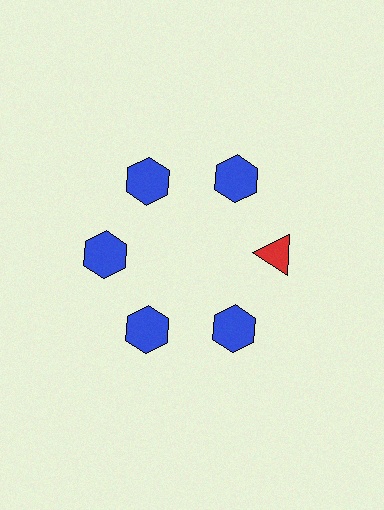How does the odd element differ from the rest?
It differs in both color (red instead of blue) and shape (triangle instead of hexagon).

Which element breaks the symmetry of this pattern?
The red triangle at roughly the 3 o'clock position breaks the symmetry. All other shapes are blue hexagons.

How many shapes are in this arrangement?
There are 6 shapes arranged in a ring pattern.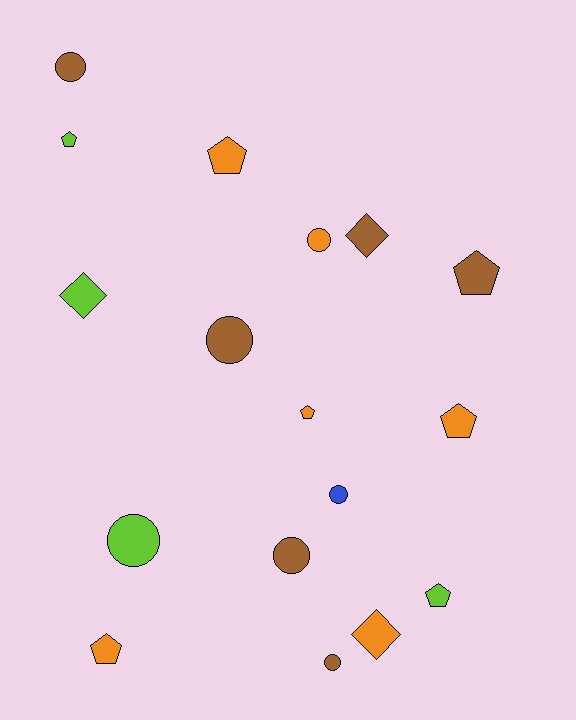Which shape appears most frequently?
Pentagon, with 7 objects.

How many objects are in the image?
There are 17 objects.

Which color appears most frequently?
Brown, with 6 objects.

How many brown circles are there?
There are 4 brown circles.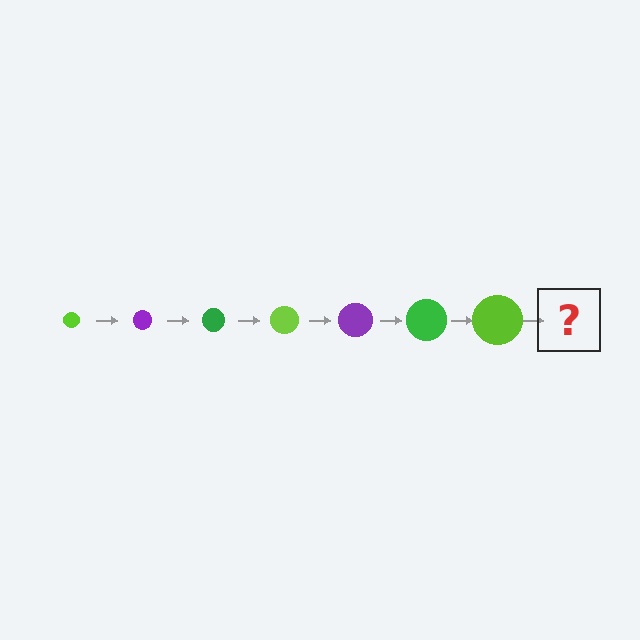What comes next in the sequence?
The next element should be a purple circle, larger than the previous one.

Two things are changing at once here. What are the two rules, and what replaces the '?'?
The two rules are that the circle grows larger each step and the color cycles through lime, purple, and green. The '?' should be a purple circle, larger than the previous one.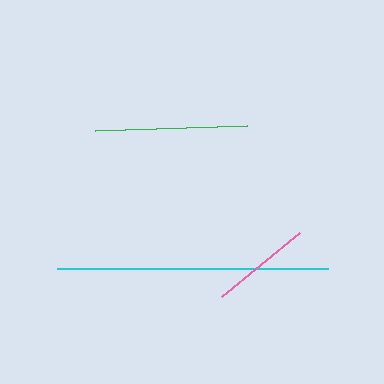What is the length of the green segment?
The green segment is approximately 152 pixels long.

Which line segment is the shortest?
The pink line is the shortest at approximately 101 pixels.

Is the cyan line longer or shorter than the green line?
The cyan line is longer than the green line.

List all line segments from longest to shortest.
From longest to shortest: cyan, green, pink.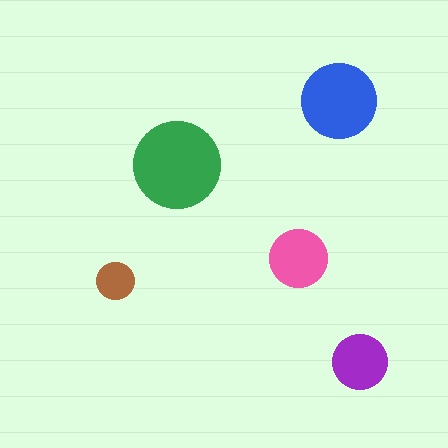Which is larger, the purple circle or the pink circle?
The pink one.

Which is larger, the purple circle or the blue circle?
The blue one.